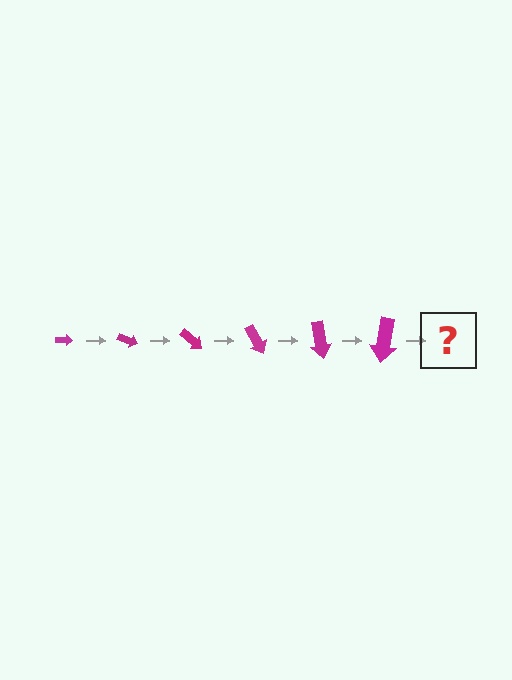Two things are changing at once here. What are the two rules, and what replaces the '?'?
The two rules are that the arrow grows larger each step and it rotates 20 degrees each step. The '?' should be an arrow, larger than the previous one and rotated 120 degrees from the start.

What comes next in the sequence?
The next element should be an arrow, larger than the previous one and rotated 120 degrees from the start.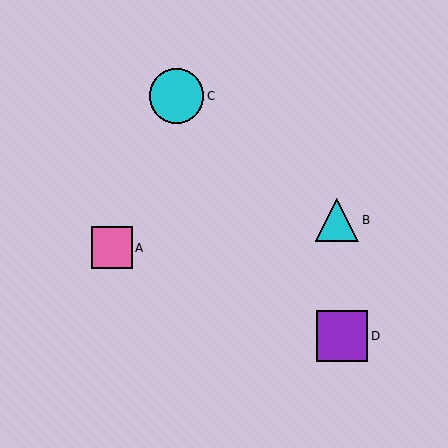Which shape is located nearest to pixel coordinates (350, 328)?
The purple square (labeled D) at (342, 336) is nearest to that location.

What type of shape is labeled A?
Shape A is a pink square.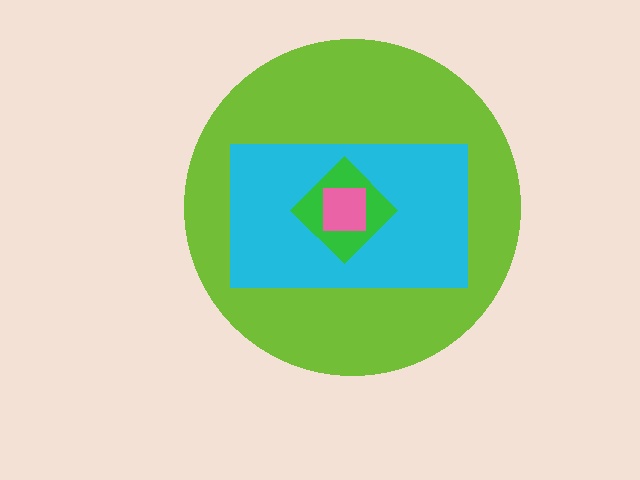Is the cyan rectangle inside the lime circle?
Yes.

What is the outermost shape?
The lime circle.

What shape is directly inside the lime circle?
The cyan rectangle.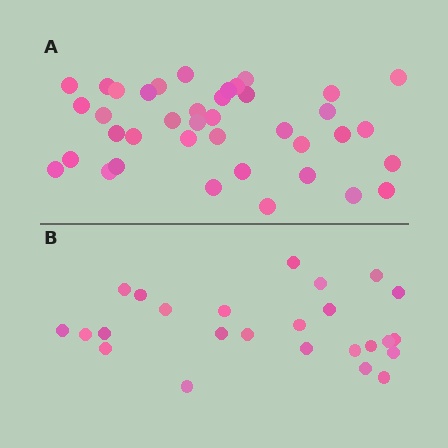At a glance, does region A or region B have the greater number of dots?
Region A (the top region) has more dots.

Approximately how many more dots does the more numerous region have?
Region A has approximately 15 more dots than region B.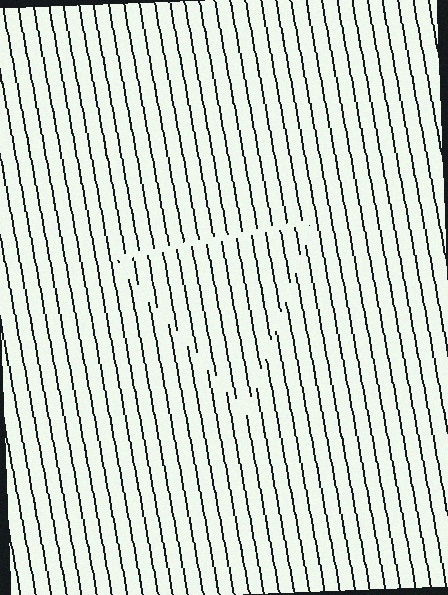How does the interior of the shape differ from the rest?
The interior of the shape contains the same grating, shifted by half a period — the contour is defined by the phase discontinuity where line-ends from the inner and outer gratings abut.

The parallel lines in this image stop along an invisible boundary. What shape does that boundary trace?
An illusory triangle. The interior of the shape contains the same grating, shifted by half a period — the contour is defined by the phase discontinuity where line-ends from the inner and outer gratings abut.